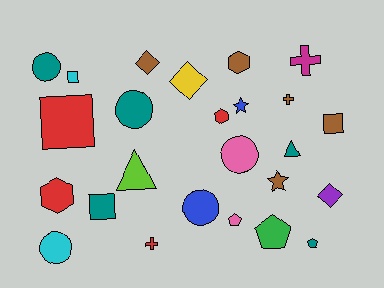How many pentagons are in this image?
There are 3 pentagons.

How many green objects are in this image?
There is 1 green object.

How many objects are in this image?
There are 25 objects.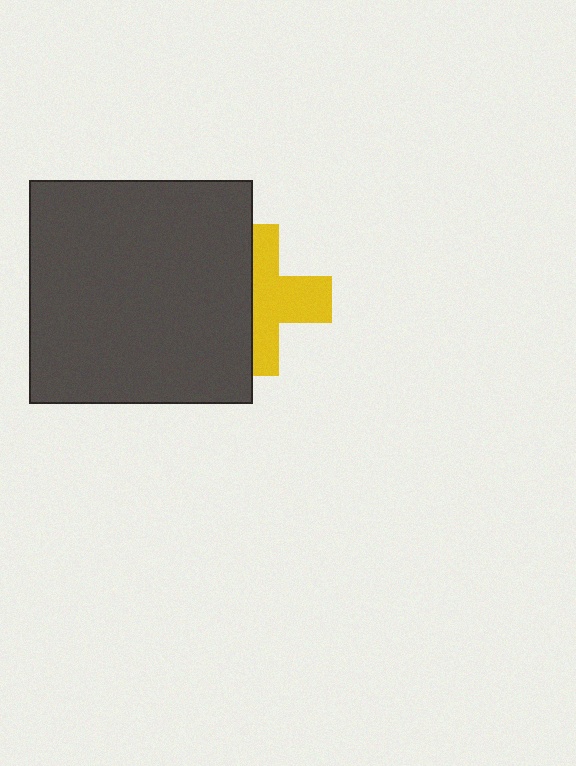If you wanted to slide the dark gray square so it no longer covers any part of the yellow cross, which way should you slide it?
Slide it left — that is the most direct way to separate the two shapes.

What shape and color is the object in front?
The object in front is a dark gray square.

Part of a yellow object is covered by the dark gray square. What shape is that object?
It is a cross.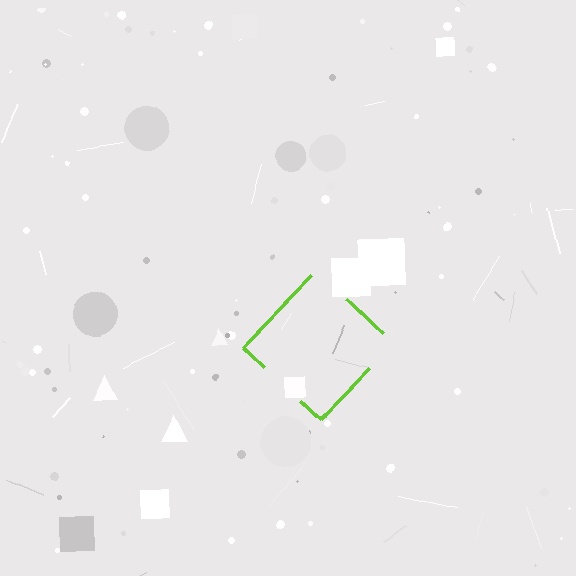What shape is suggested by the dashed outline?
The dashed outline suggests a diamond.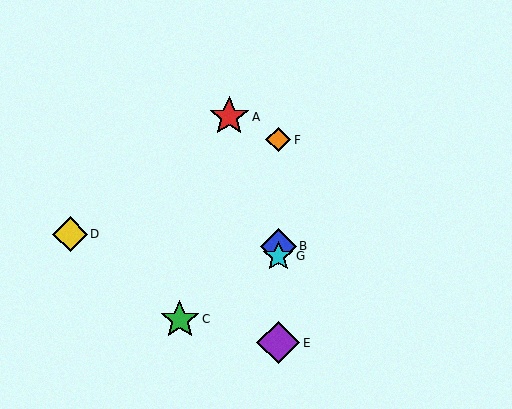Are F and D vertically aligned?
No, F is at x≈278 and D is at x≈70.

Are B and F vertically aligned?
Yes, both are at x≈278.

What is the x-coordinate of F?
Object F is at x≈278.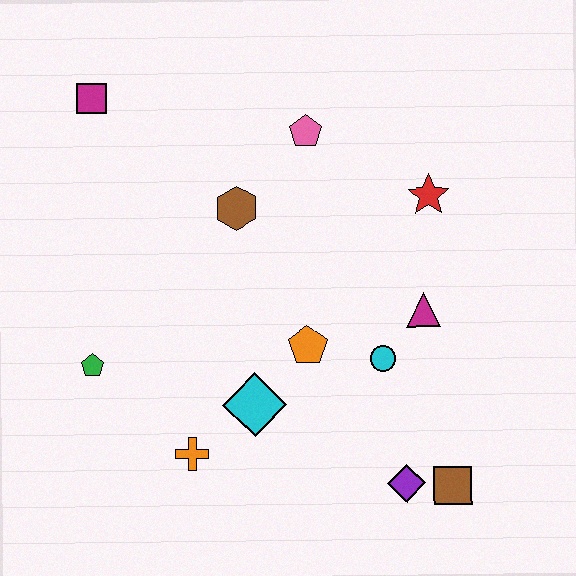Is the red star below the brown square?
No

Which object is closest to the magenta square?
The brown hexagon is closest to the magenta square.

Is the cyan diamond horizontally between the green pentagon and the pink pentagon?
Yes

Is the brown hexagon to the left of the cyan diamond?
Yes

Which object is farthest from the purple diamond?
The magenta square is farthest from the purple diamond.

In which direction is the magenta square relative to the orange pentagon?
The magenta square is above the orange pentagon.